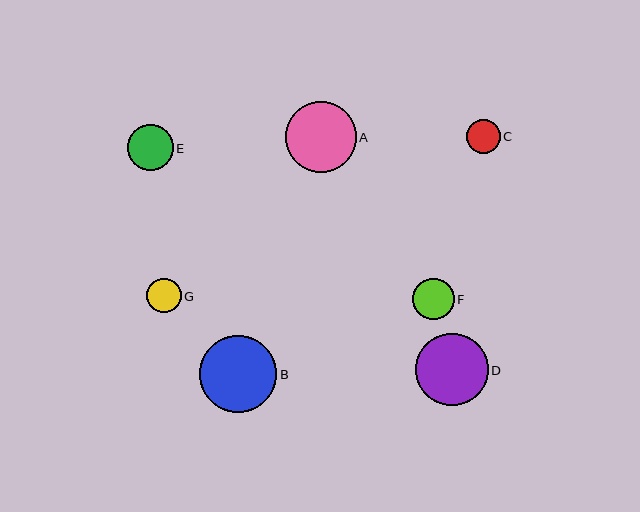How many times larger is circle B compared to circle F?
Circle B is approximately 1.8 times the size of circle F.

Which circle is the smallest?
Circle C is the smallest with a size of approximately 34 pixels.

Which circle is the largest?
Circle B is the largest with a size of approximately 77 pixels.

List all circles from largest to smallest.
From largest to smallest: B, D, A, E, F, G, C.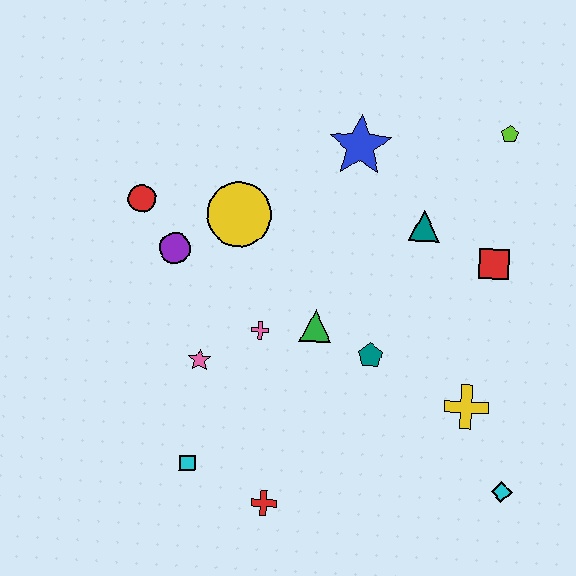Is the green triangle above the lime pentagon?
No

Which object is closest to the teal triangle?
The red square is closest to the teal triangle.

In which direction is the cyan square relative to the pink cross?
The cyan square is below the pink cross.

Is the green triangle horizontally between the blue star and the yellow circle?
Yes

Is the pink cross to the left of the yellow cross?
Yes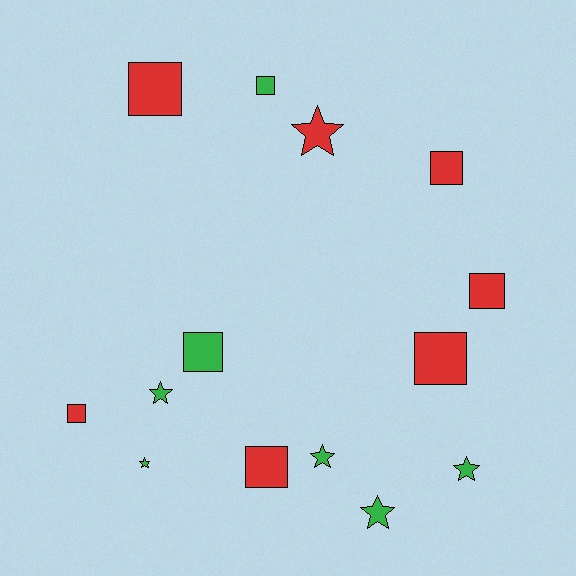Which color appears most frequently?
Red, with 7 objects.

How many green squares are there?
There are 2 green squares.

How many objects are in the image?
There are 14 objects.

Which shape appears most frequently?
Square, with 8 objects.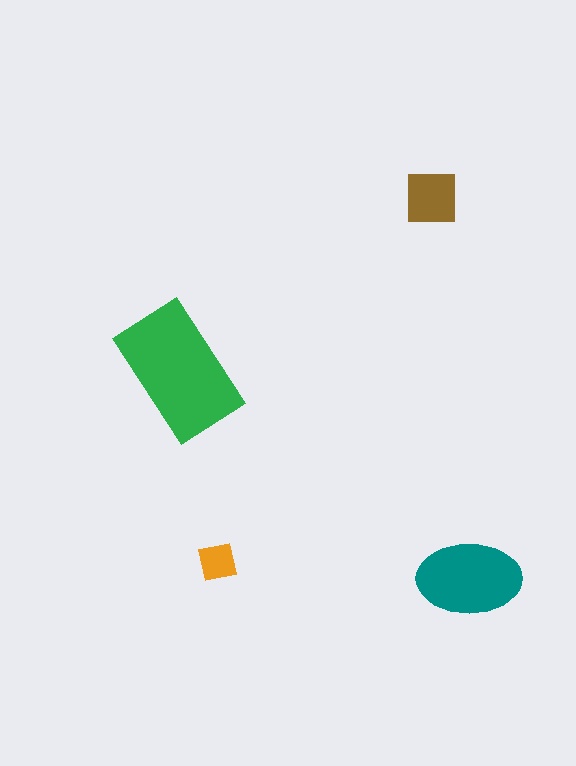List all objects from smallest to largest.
The orange square, the brown square, the teal ellipse, the green rectangle.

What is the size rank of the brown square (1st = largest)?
3rd.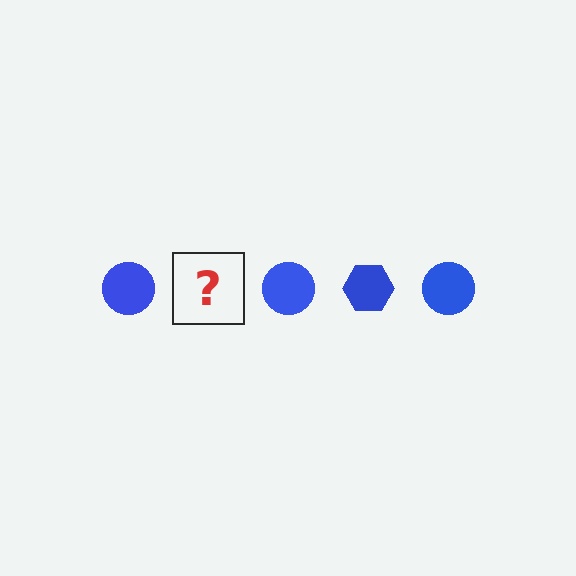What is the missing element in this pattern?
The missing element is a blue hexagon.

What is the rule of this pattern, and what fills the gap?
The rule is that the pattern cycles through circle, hexagon shapes in blue. The gap should be filled with a blue hexagon.